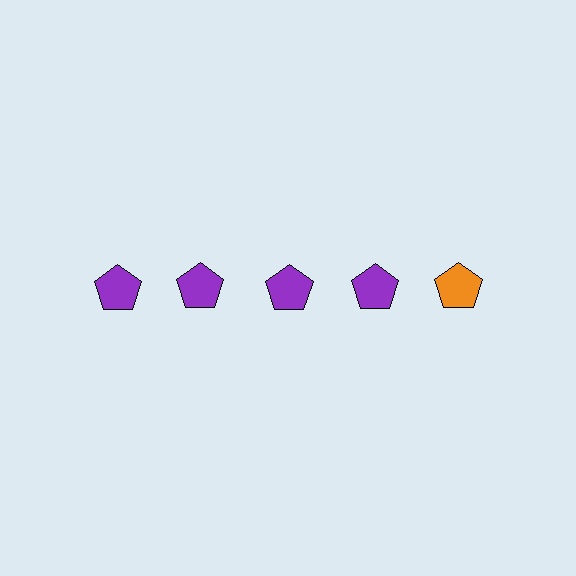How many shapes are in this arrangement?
There are 5 shapes arranged in a grid pattern.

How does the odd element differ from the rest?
It has a different color: orange instead of purple.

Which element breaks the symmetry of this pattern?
The orange pentagon in the top row, rightmost column breaks the symmetry. All other shapes are purple pentagons.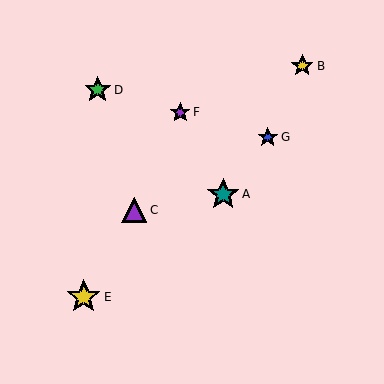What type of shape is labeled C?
Shape C is a purple triangle.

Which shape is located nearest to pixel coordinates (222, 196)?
The teal star (labeled A) at (223, 194) is nearest to that location.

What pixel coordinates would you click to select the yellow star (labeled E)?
Click at (84, 297) to select the yellow star E.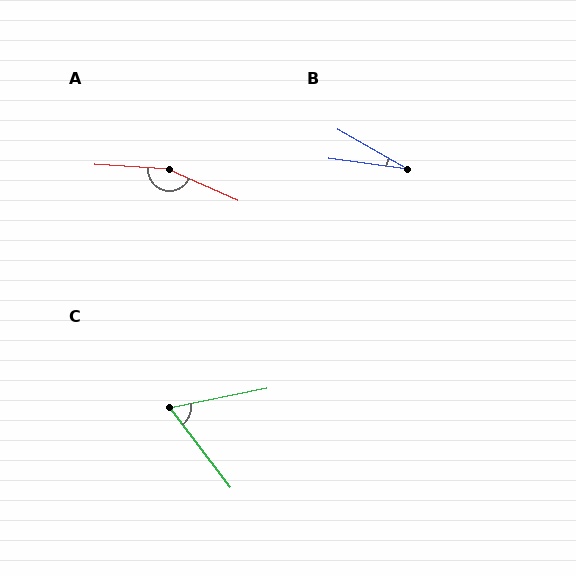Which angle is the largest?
A, at approximately 160 degrees.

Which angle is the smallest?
B, at approximately 22 degrees.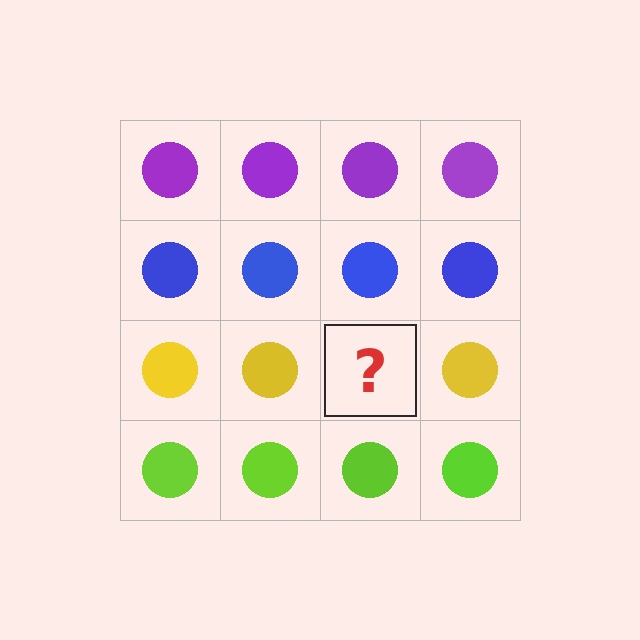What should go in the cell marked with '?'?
The missing cell should contain a yellow circle.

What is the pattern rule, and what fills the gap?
The rule is that each row has a consistent color. The gap should be filled with a yellow circle.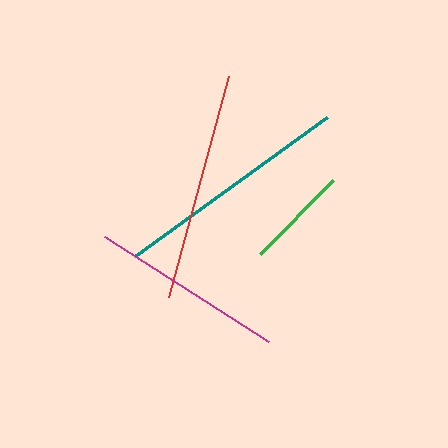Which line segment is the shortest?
The green line is the shortest at approximately 104 pixels.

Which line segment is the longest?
The teal line is the longest at approximately 237 pixels.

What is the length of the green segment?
The green segment is approximately 104 pixels long.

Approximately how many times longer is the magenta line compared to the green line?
The magenta line is approximately 1.9 times the length of the green line.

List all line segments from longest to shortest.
From longest to shortest: teal, red, magenta, green.